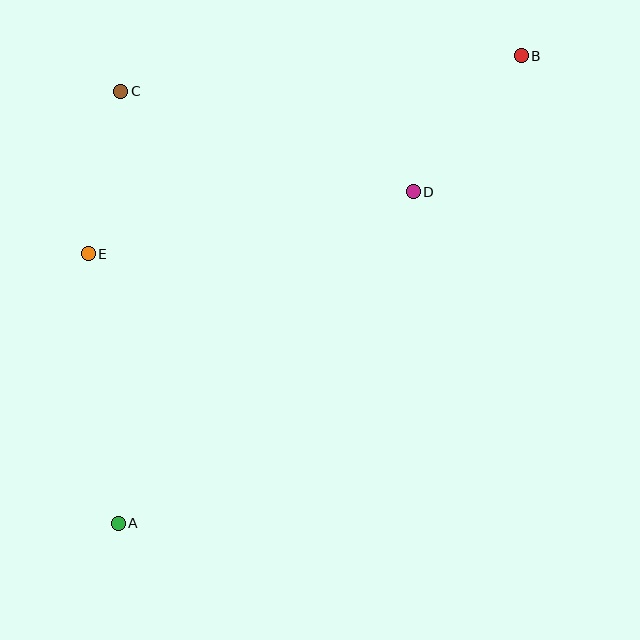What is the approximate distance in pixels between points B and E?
The distance between B and E is approximately 476 pixels.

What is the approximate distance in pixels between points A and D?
The distance between A and D is approximately 443 pixels.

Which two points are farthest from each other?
Points A and B are farthest from each other.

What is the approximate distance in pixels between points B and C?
The distance between B and C is approximately 402 pixels.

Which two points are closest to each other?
Points C and E are closest to each other.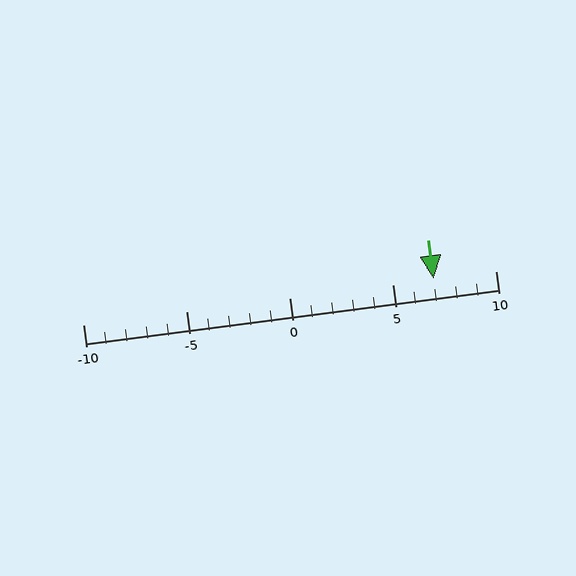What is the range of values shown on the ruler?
The ruler shows values from -10 to 10.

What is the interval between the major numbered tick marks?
The major tick marks are spaced 5 units apart.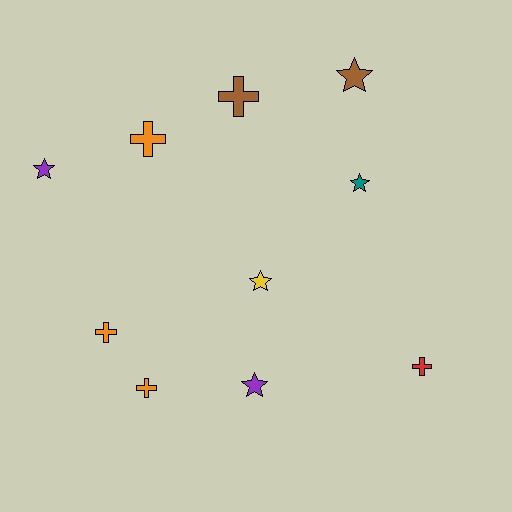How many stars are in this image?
There are 5 stars.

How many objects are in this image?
There are 10 objects.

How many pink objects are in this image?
There are no pink objects.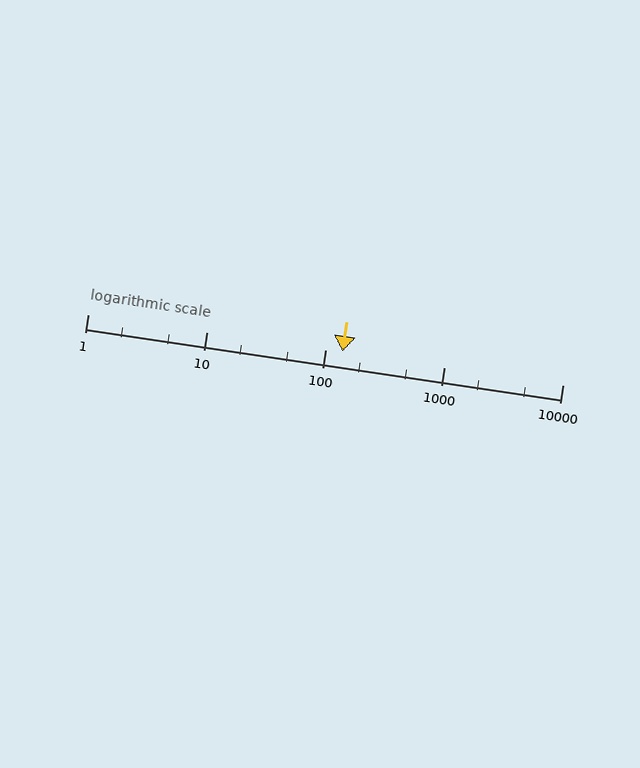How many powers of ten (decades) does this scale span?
The scale spans 4 decades, from 1 to 10000.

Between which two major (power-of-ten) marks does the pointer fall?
The pointer is between 100 and 1000.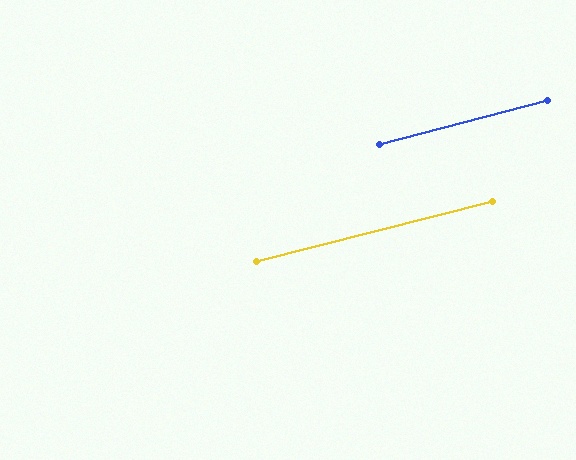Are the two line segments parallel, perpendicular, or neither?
Parallel — their directions differ by only 0.3°.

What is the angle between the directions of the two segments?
Approximately 0 degrees.